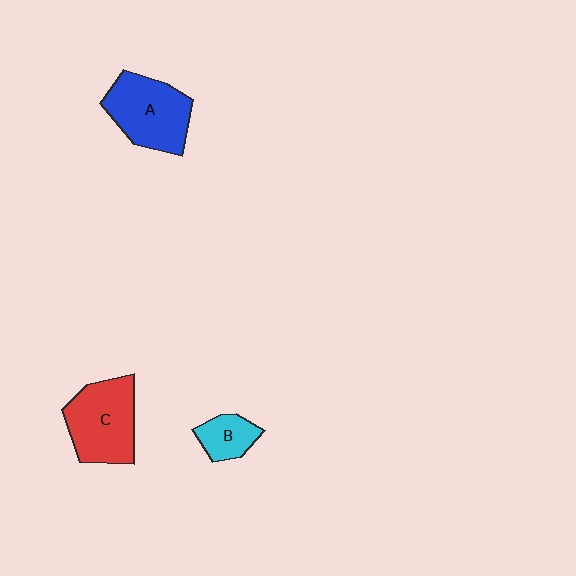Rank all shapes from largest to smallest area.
From largest to smallest: A (blue), C (red), B (cyan).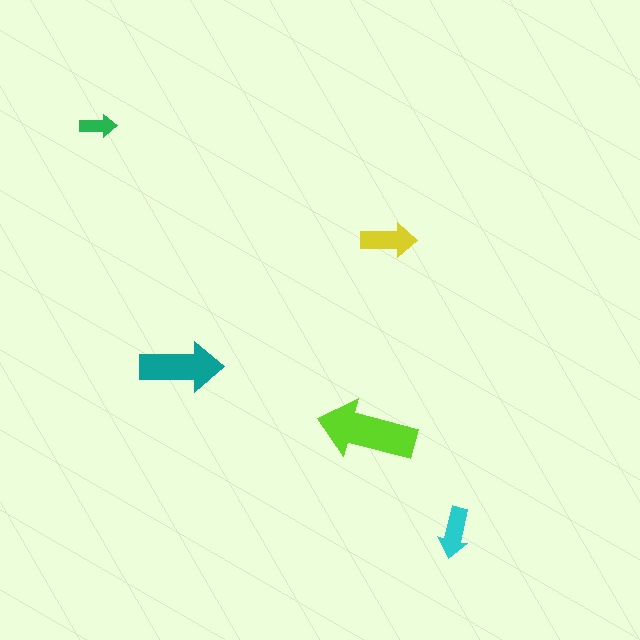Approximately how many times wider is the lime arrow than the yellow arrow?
About 2 times wider.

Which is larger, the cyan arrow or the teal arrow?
The teal one.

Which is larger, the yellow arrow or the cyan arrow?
The yellow one.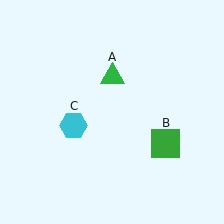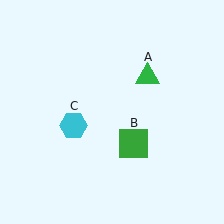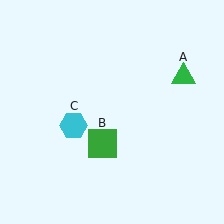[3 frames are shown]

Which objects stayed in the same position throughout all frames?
Cyan hexagon (object C) remained stationary.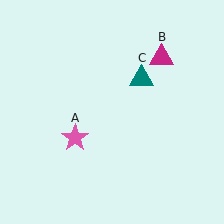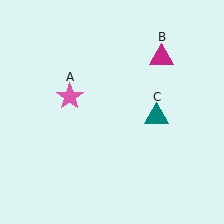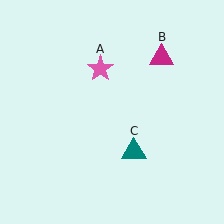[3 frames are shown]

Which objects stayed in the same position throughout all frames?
Magenta triangle (object B) remained stationary.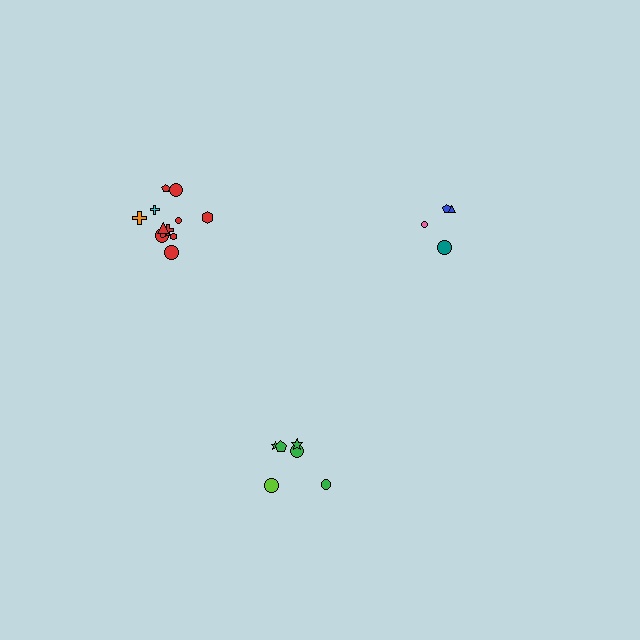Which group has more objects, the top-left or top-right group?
The top-left group.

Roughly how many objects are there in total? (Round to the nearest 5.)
Roughly 20 objects in total.